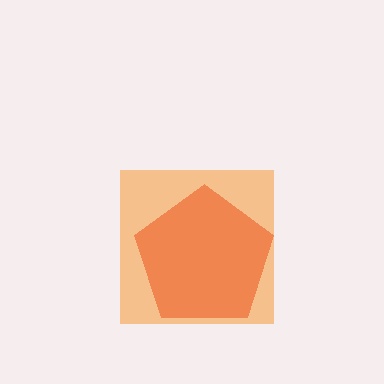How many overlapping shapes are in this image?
There are 2 overlapping shapes in the image.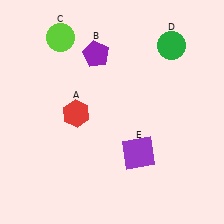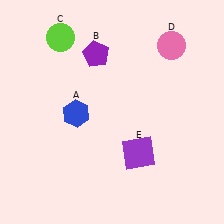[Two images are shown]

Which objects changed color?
A changed from red to blue. D changed from green to pink.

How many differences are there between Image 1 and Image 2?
There are 2 differences between the two images.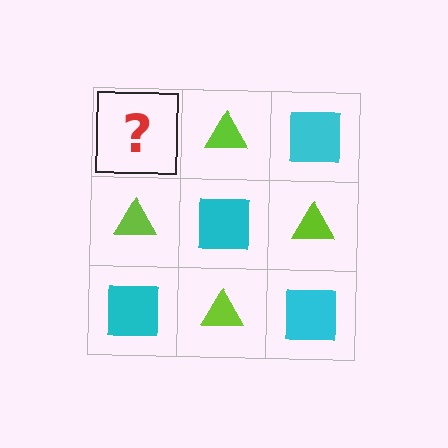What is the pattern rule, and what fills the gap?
The rule is that it alternates cyan square and lime triangle in a checkerboard pattern. The gap should be filled with a cyan square.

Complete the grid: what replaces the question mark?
The question mark should be replaced with a cyan square.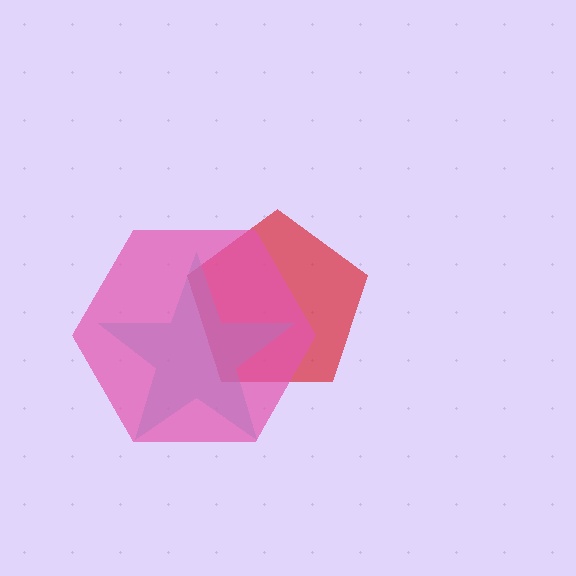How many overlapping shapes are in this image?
There are 3 overlapping shapes in the image.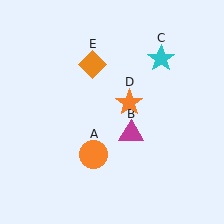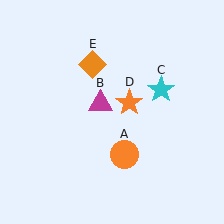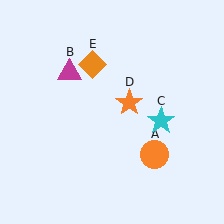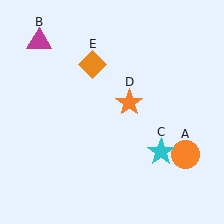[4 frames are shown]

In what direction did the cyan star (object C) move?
The cyan star (object C) moved down.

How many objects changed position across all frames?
3 objects changed position: orange circle (object A), magenta triangle (object B), cyan star (object C).